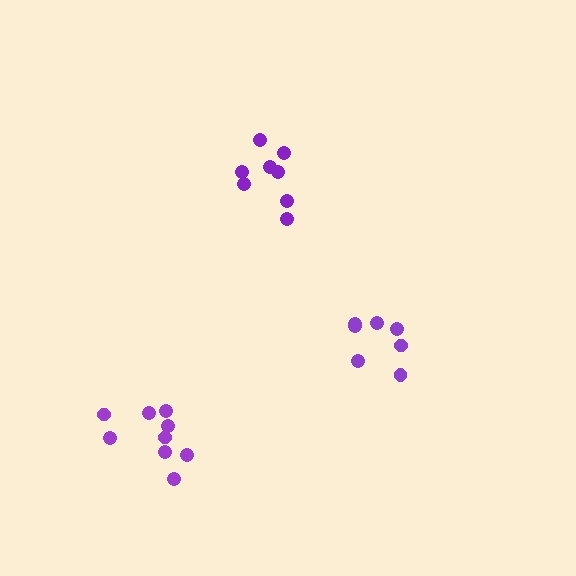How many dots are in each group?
Group 1: 7 dots, Group 2: 9 dots, Group 3: 8 dots (24 total).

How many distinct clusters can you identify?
There are 3 distinct clusters.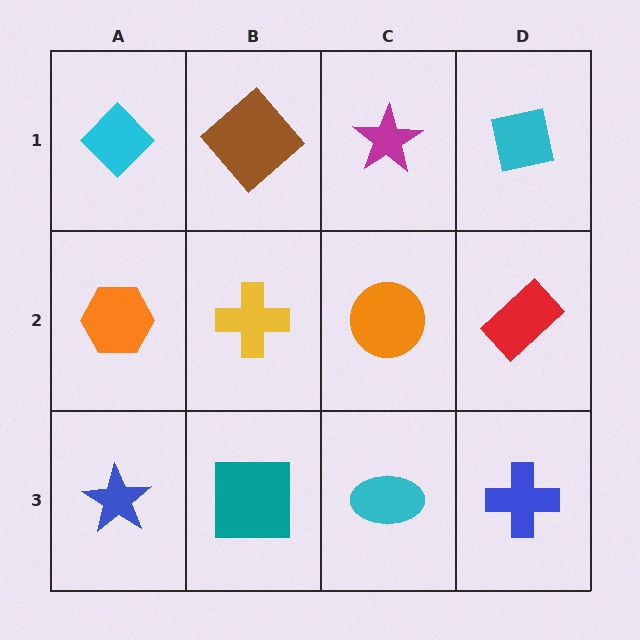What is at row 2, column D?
A red rectangle.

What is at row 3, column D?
A blue cross.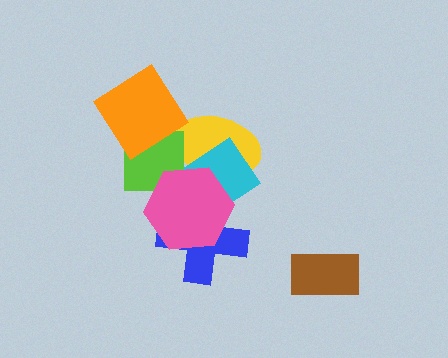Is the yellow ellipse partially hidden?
Yes, it is partially covered by another shape.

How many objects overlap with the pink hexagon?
4 objects overlap with the pink hexagon.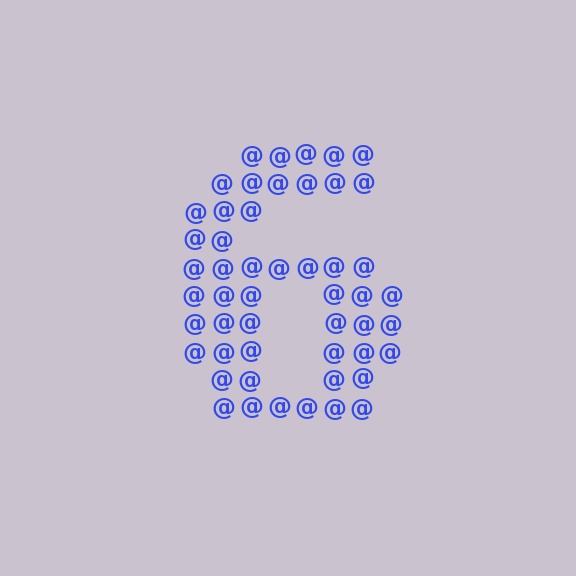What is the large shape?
The large shape is the digit 6.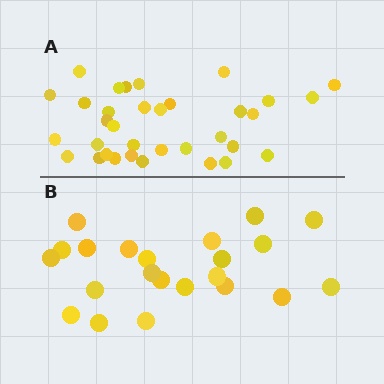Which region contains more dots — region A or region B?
Region A (the top region) has more dots.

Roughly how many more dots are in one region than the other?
Region A has roughly 12 or so more dots than region B.